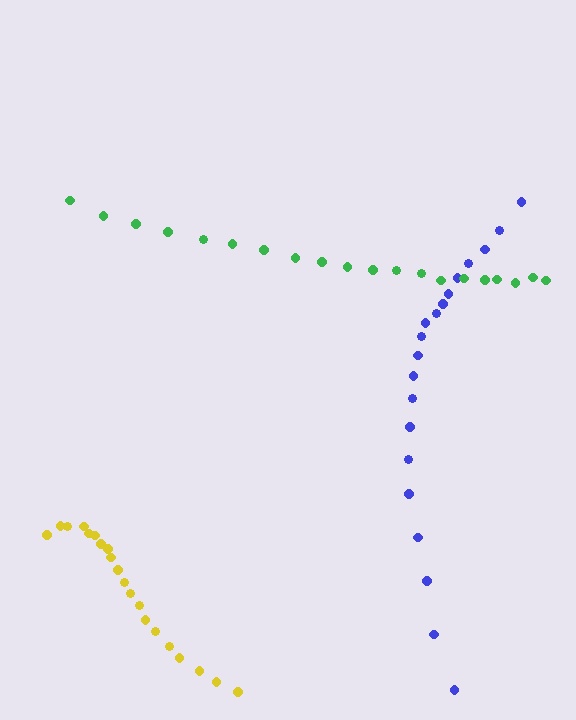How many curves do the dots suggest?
There are 3 distinct paths.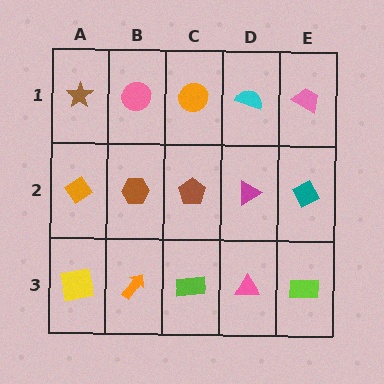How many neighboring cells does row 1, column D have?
3.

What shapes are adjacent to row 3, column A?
An orange diamond (row 2, column A), an orange arrow (row 3, column B).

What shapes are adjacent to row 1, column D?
A magenta triangle (row 2, column D), an orange circle (row 1, column C), a pink trapezoid (row 1, column E).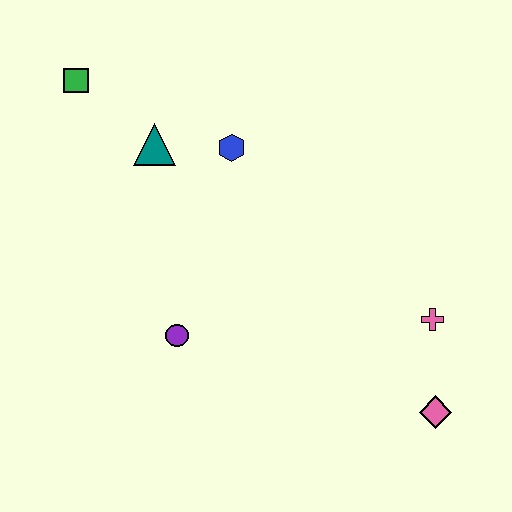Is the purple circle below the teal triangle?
Yes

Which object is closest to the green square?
The teal triangle is closest to the green square.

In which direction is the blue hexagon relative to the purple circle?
The blue hexagon is above the purple circle.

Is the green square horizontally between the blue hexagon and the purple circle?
No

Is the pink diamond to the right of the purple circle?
Yes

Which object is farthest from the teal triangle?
The pink diamond is farthest from the teal triangle.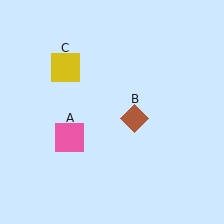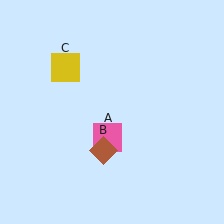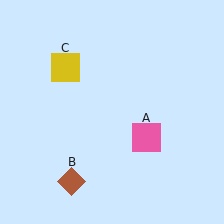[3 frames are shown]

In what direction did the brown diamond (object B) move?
The brown diamond (object B) moved down and to the left.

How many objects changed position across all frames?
2 objects changed position: pink square (object A), brown diamond (object B).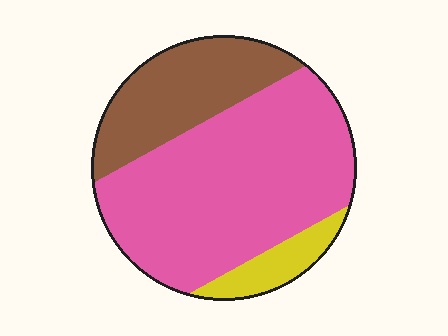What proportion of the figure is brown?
Brown covers about 25% of the figure.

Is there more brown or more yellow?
Brown.